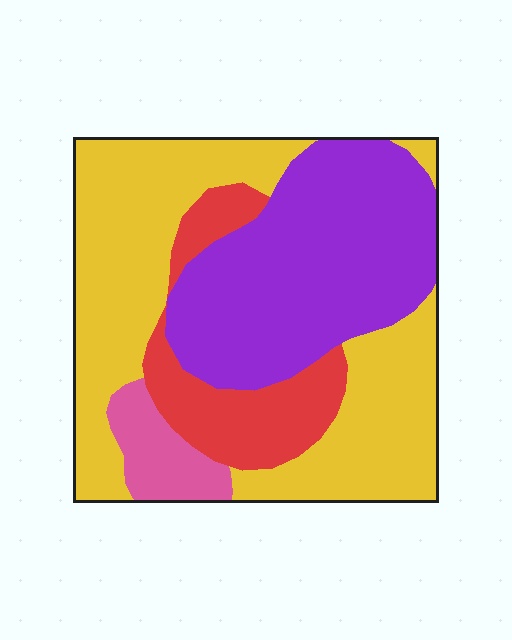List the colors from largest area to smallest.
From largest to smallest: yellow, purple, red, pink.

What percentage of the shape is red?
Red covers roughly 15% of the shape.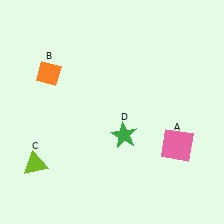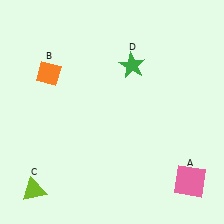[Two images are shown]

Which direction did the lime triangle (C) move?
The lime triangle (C) moved down.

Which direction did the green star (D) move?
The green star (D) moved up.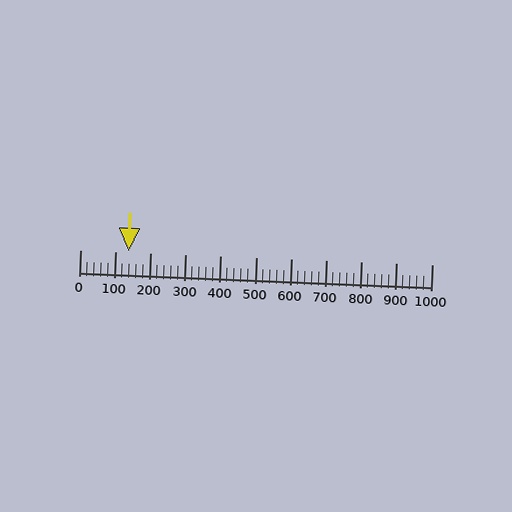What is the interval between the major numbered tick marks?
The major tick marks are spaced 100 units apart.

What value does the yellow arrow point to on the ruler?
The yellow arrow points to approximately 138.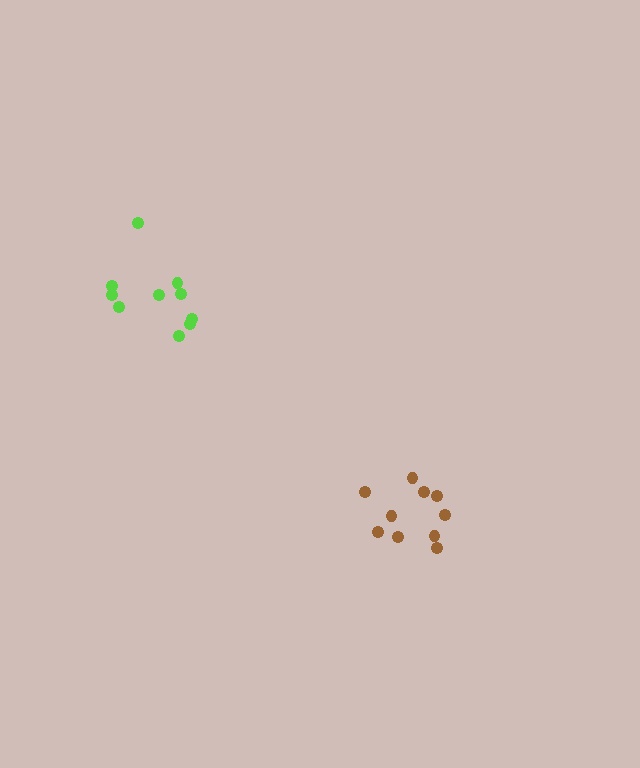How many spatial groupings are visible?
There are 2 spatial groupings.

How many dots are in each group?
Group 1: 10 dots, Group 2: 10 dots (20 total).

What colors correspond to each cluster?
The clusters are colored: brown, lime.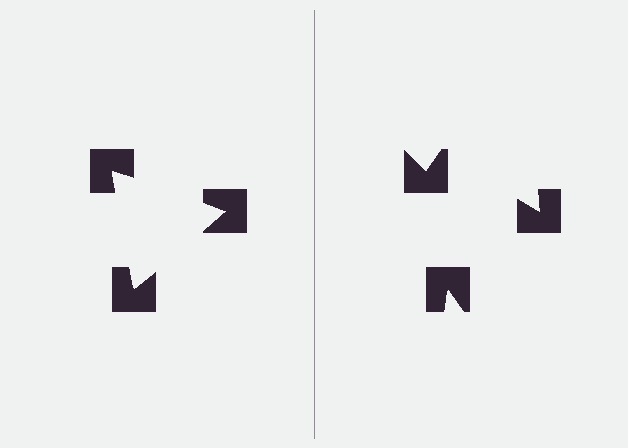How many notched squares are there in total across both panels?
6 — 3 on each side.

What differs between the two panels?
The notched squares are positioned identically on both sides; only the wedge orientations differ. On the left they align to a triangle; on the right they are misaligned.